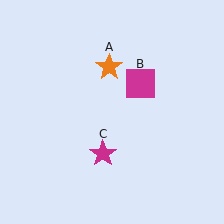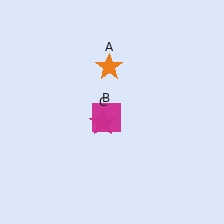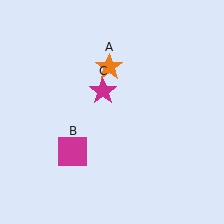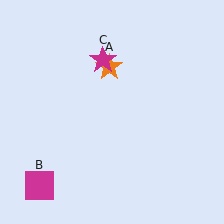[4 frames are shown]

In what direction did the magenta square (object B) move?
The magenta square (object B) moved down and to the left.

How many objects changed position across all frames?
2 objects changed position: magenta square (object B), magenta star (object C).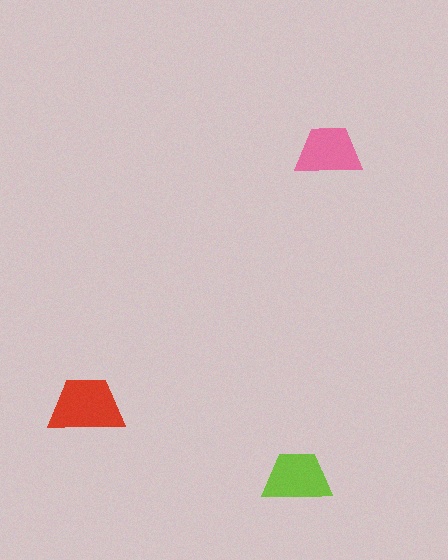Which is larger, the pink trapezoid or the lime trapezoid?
The lime one.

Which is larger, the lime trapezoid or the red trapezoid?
The red one.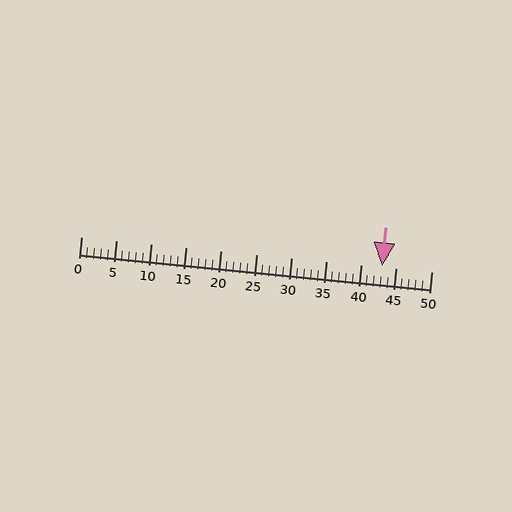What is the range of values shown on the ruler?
The ruler shows values from 0 to 50.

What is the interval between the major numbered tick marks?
The major tick marks are spaced 5 units apart.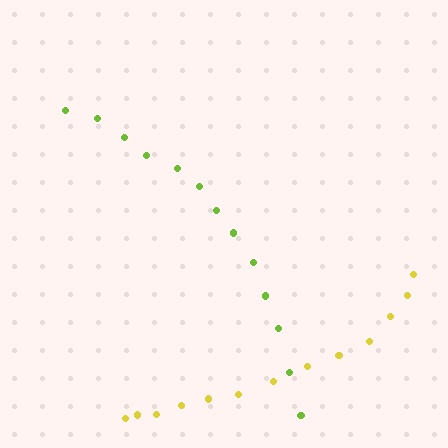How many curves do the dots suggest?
There are 2 distinct paths.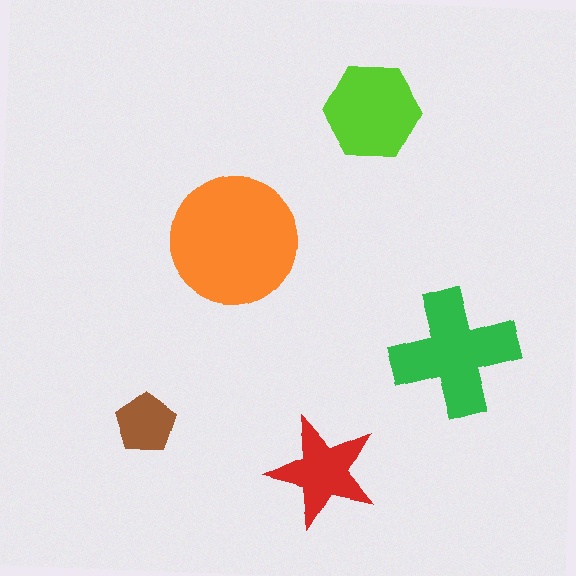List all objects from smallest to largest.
The brown pentagon, the red star, the lime hexagon, the green cross, the orange circle.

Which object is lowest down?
The red star is bottommost.